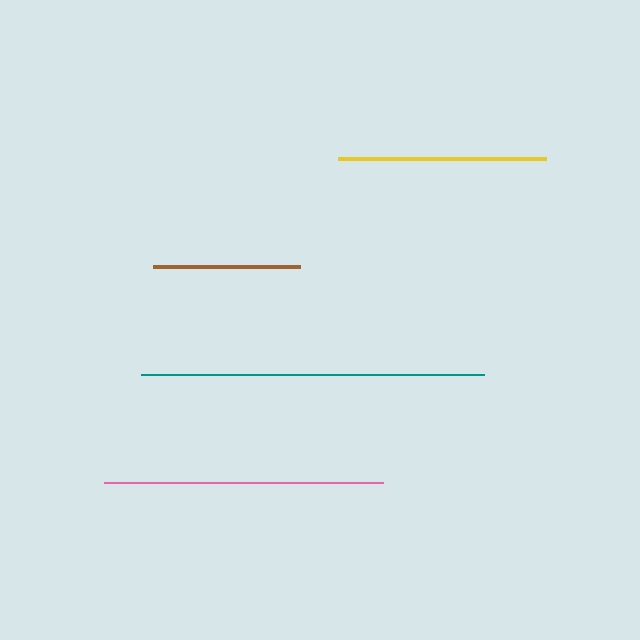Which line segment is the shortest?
The brown line is the shortest at approximately 147 pixels.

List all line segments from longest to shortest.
From longest to shortest: teal, pink, yellow, brown.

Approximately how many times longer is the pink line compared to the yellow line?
The pink line is approximately 1.3 times the length of the yellow line.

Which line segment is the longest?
The teal line is the longest at approximately 343 pixels.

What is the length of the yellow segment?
The yellow segment is approximately 209 pixels long.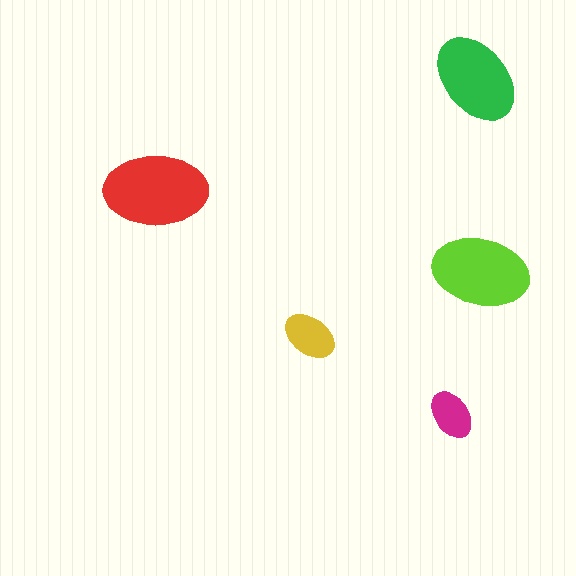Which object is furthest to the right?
The lime ellipse is rightmost.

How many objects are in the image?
There are 5 objects in the image.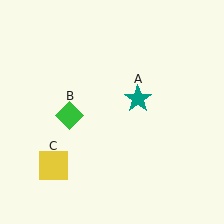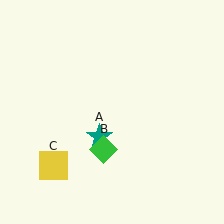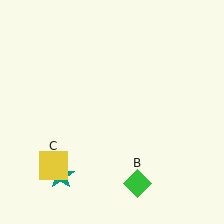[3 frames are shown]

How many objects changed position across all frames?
2 objects changed position: teal star (object A), green diamond (object B).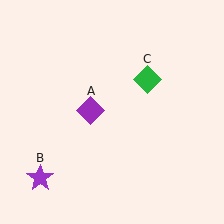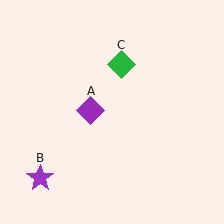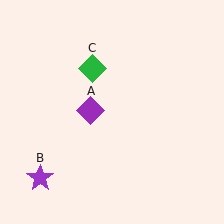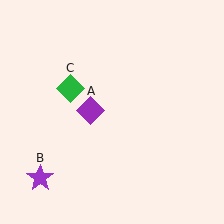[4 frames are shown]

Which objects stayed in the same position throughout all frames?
Purple diamond (object A) and purple star (object B) remained stationary.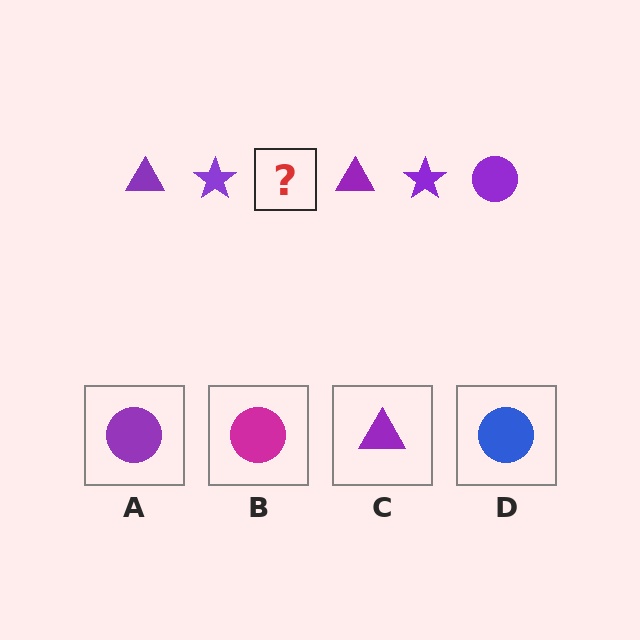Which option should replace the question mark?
Option A.